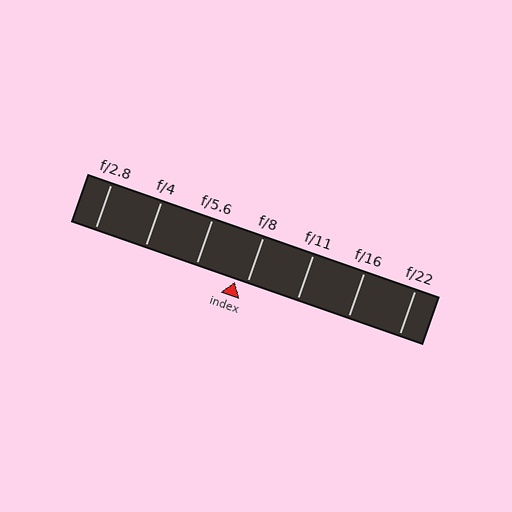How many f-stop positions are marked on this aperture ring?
There are 7 f-stop positions marked.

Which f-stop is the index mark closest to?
The index mark is closest to f/8.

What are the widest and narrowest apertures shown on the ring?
The widest aperture shown is f/2.8 and the narrowest is f/22.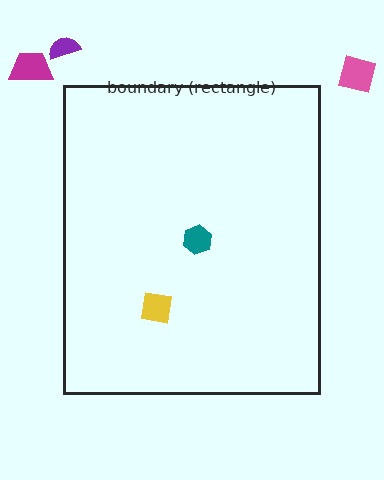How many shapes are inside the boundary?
2 inside, 3 outside.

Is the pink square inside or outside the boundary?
Outside.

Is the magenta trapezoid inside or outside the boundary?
Outside.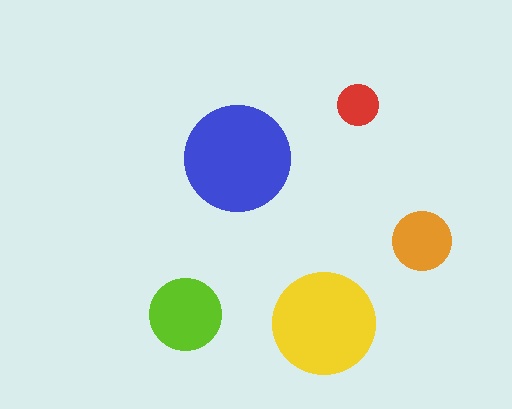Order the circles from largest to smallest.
the blue one, the yellow one, the lime one, the orange one, the red one.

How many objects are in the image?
There are 5 objects in the image.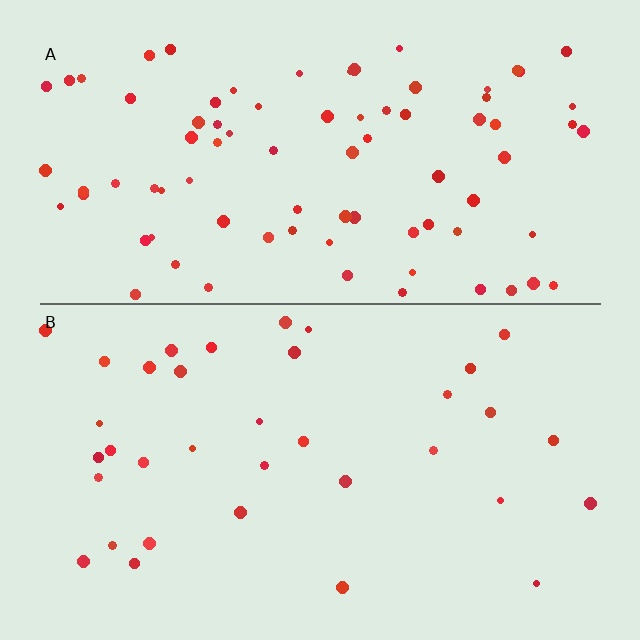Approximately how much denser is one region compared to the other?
Approximately 2.3× — region A over region B.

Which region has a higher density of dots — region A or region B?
A (the top).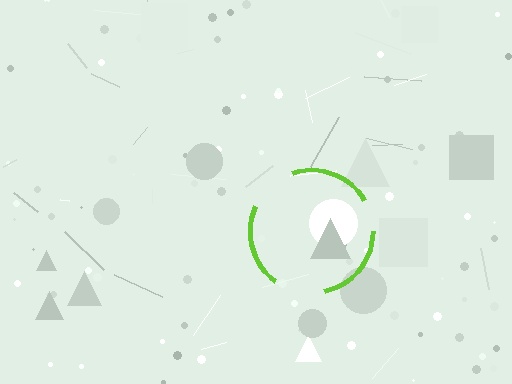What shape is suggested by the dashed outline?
The dashed outline suggests a circle.